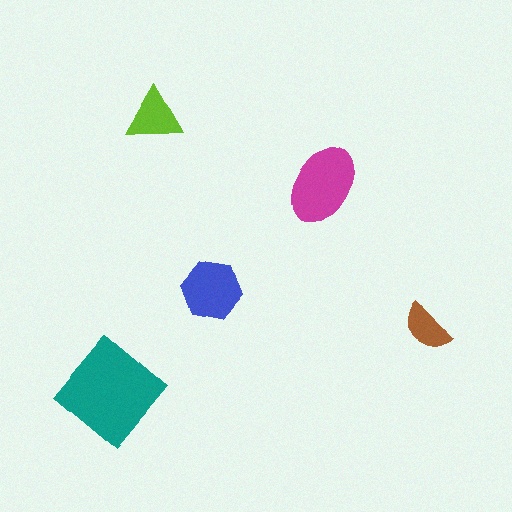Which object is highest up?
The lime triangle is topmost.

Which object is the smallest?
The brown semicircle.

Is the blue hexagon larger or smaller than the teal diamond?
Smaller.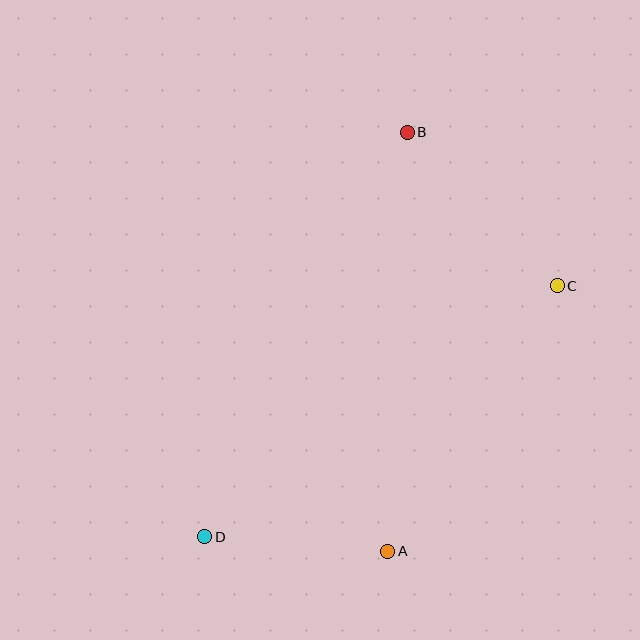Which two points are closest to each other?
Points A and D are closest to each other.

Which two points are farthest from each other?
Points B and D are farthest from each other.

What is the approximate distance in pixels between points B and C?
The distance between B and C is approximately 215 pixels.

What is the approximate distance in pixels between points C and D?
The distance between C and D is approximately 433 pixels.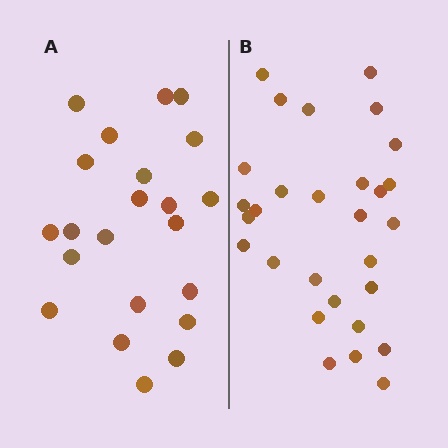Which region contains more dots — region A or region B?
Region B (the right region) has more dots.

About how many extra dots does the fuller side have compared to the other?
Region B has roughly 8 or so more dots than region A.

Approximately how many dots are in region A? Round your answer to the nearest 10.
About 20 dots. (The exact count is 22, which rounds to 20.)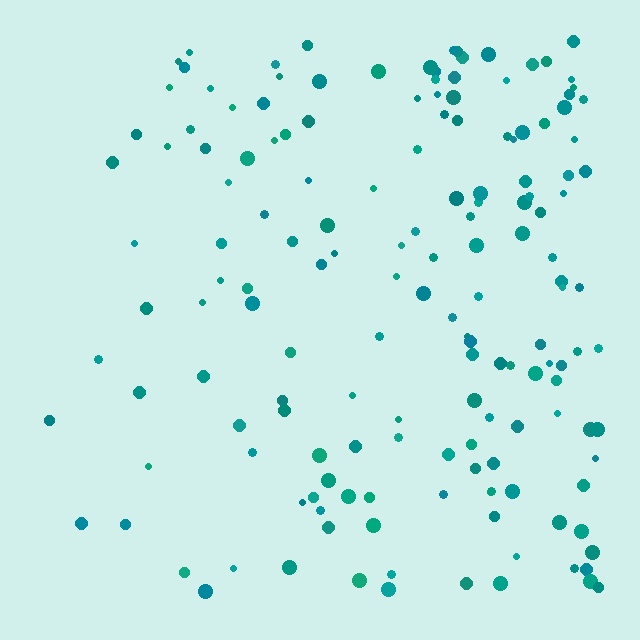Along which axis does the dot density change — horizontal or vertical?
Horizontal.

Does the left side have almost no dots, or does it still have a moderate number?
Still a moderate number, just noticeably fewer than the right.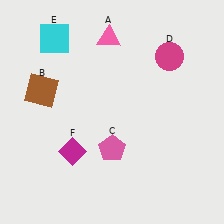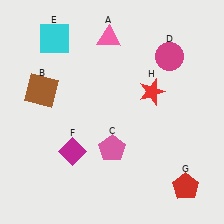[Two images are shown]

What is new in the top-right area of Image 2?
A red star (H) was added in the top-right area of Image 2.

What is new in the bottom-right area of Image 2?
A red pentagon (G) was added in the bottom-right area of Image 2.